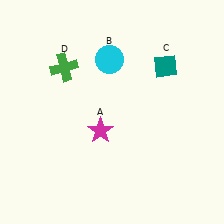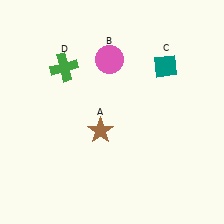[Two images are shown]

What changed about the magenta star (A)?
In Image 1, A is magenta. In Image 2, it changed to brown.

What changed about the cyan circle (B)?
In Image 1, B is cyan. In Image 2, it changed to pink.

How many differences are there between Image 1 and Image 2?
There are 2 differences between the two images.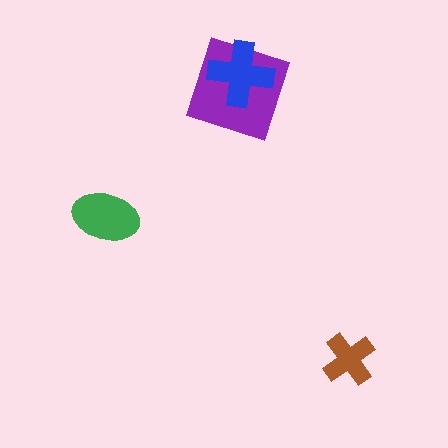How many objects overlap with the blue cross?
1 object overlaps with the blue cross.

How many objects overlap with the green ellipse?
0 objects overlap with the green ellipse.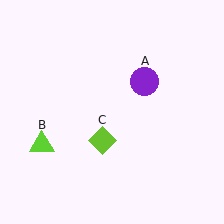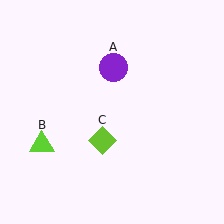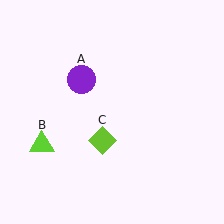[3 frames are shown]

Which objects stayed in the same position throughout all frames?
Lime triangle (object B) and lime diamond (object C) remained stationary.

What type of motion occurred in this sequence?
The purple circle (object A) rotated counterclockwise around the center of the scene.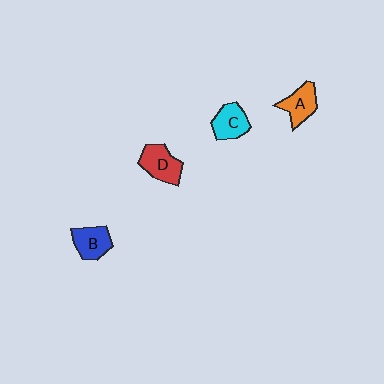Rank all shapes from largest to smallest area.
From largest to smallest: D (red), B (blue), C (cyan), A (orange).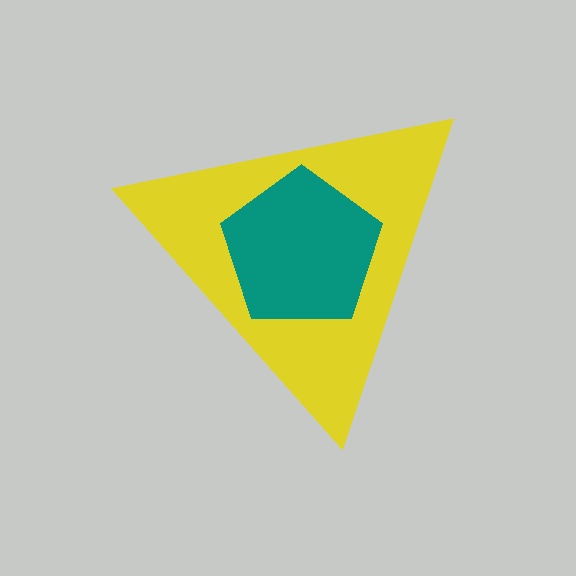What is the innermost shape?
The teal pentagon.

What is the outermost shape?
The yellow triangle.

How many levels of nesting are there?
2.